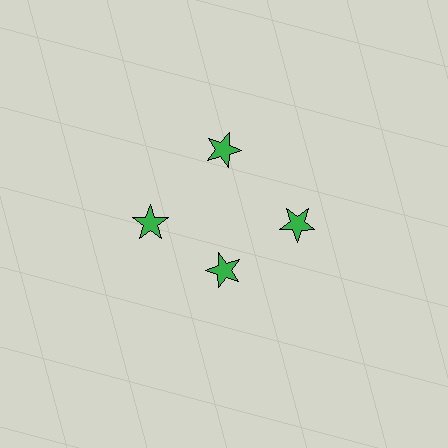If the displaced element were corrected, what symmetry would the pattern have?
It would have 4-fold rotational symmetry — the pattern would map onto itself every 90 degrees.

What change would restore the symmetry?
The symmetry would be restored by moving it outward, back onto the ring so that all 4 stars sit at equal angles and equal distance from the center.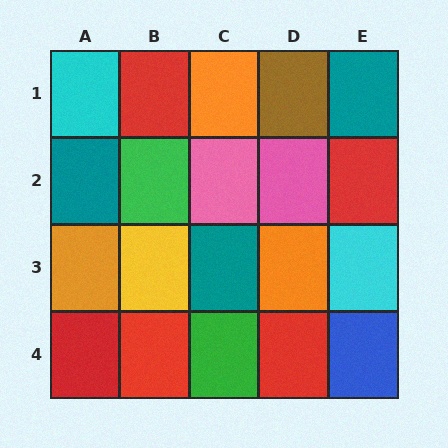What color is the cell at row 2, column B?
Green.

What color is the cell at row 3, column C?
Teal.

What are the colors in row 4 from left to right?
Red, red, green, red, blue.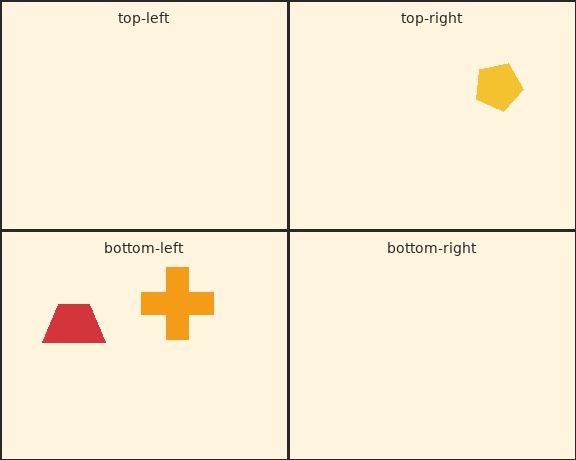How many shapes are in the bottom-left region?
2.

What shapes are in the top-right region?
The yellow pentagon.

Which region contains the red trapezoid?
The bottom-left region.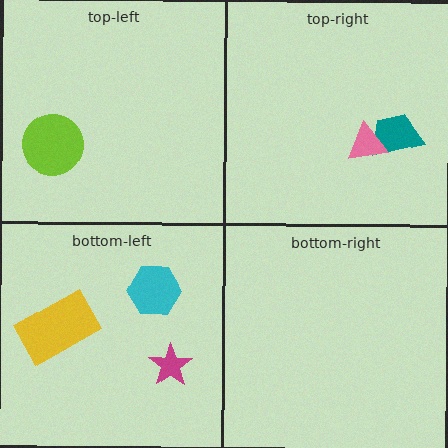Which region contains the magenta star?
The bottom-left region.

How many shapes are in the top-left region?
1.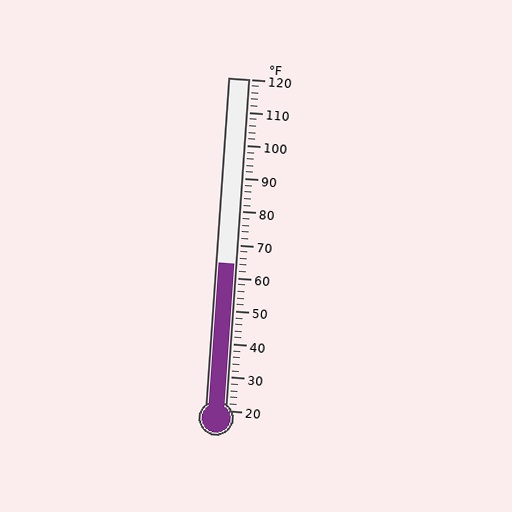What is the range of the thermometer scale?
The thermometer scale ranges from 20°F to 120°F.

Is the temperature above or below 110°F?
The temperature is below 110°F.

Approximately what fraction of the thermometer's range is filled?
The thermometer is filled to approximately 45% of its range.